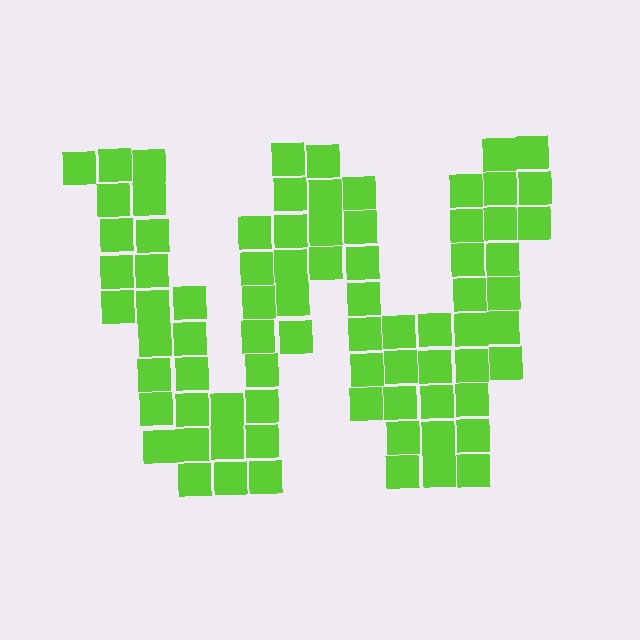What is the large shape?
The large shape is the letter W.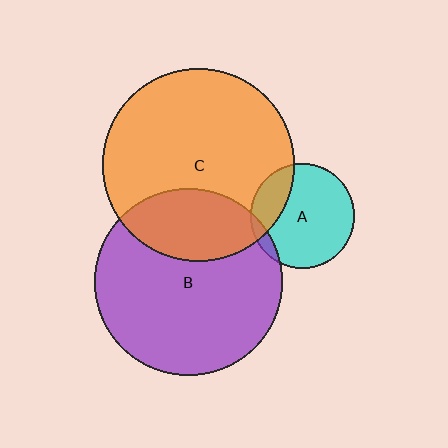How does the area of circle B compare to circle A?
Approximately 3.2 times.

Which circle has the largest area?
Circle C (orange).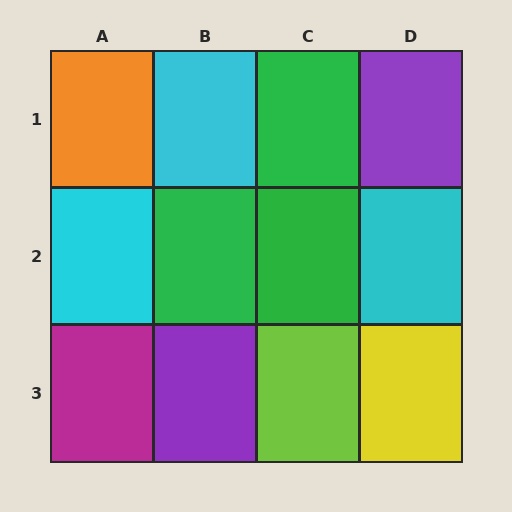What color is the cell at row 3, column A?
Magenta.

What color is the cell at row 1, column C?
Green.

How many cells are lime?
1 cell is lime.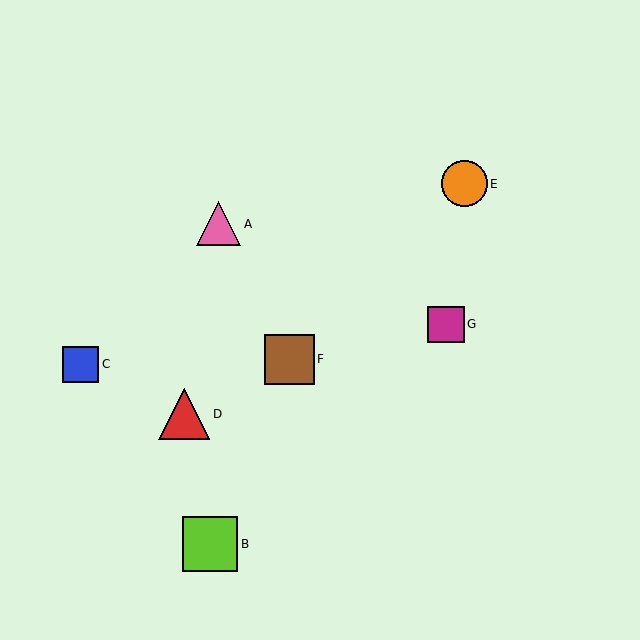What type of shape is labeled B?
Shape B is a lime square.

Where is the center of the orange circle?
The center of the orange circle is at (464, 184).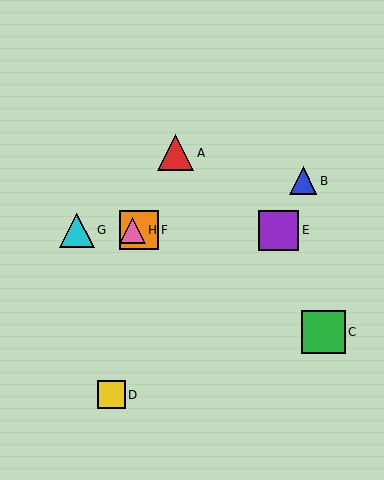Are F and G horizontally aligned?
Yes, both are at y≈230.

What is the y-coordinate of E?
Object E is at y≈230.